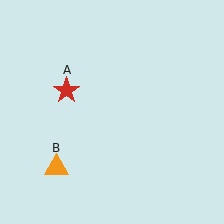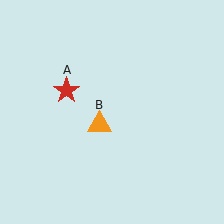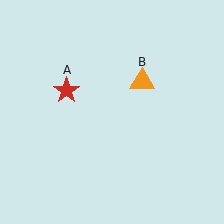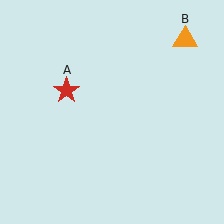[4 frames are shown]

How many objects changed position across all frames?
1 object changed position: orange triangle (object B).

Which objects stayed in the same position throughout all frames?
Red star (object A) remained stationary.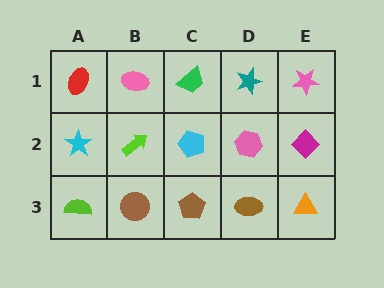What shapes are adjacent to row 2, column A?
A red ellipse (row 1, column A), a lime semicircle (row 3, column A), a lime arrow (row 2, column B).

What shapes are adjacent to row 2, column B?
A pink ellipse (row 1, column B), a brown circle (row 3, column B), a cyan star (row 2, column A), a cyan pentagon (row 2, column C).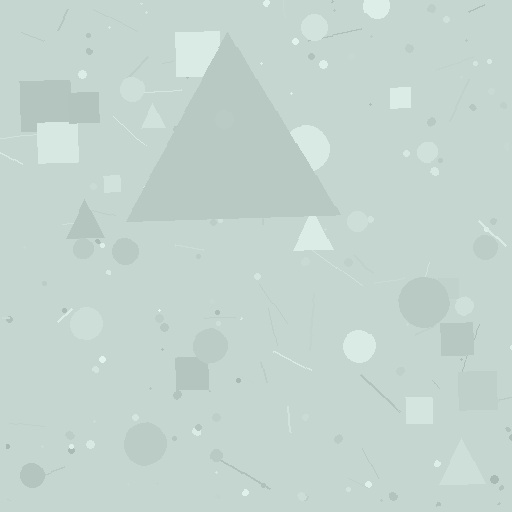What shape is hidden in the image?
A triangle is hidden in the image.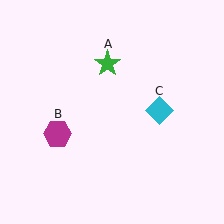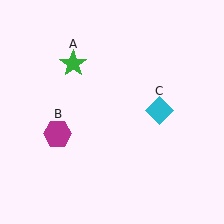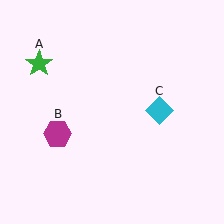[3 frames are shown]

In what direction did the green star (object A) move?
The green star (object A) moved left.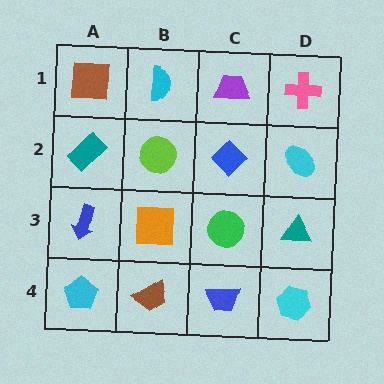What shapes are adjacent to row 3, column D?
A cyan ellipse (row 2, column D), a cyan hexagon (row 4, column D), a green circle (row 3, column C).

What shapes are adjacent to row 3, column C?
A blue diamond (row 2, column C), a blue trapezoid (row 4, column C), an orange square (row 3, column B), a teal triangle (row 3, column D).